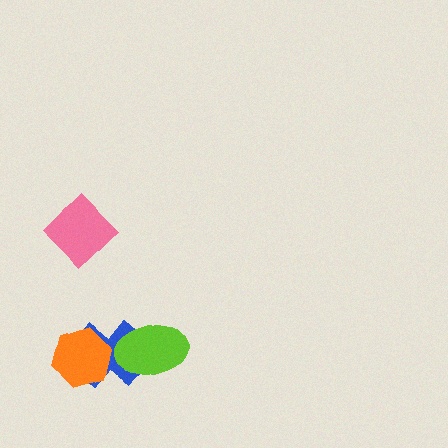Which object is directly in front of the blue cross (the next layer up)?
The orange hexagon is directly in front of the blue cross.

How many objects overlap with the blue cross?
2 objects overlap with the blue cross.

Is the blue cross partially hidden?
Yes, it is partially covered by another shape.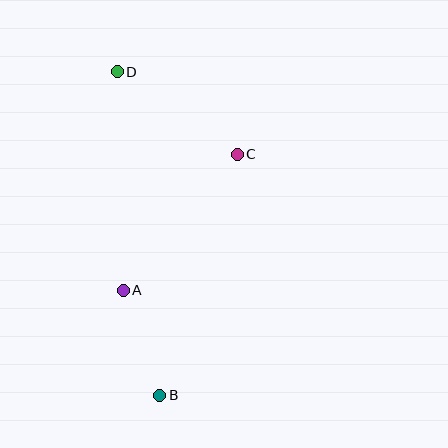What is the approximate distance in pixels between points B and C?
The distance between B and C is approximately 253 pixels.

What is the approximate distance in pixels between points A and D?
The distance between A and D is approximately 219 pixels.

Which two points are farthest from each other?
Points B and D are farthest from each other.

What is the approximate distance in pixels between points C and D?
The distance between C and D is approximately 145 pixels.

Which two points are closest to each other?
Points A and B are closest to each other.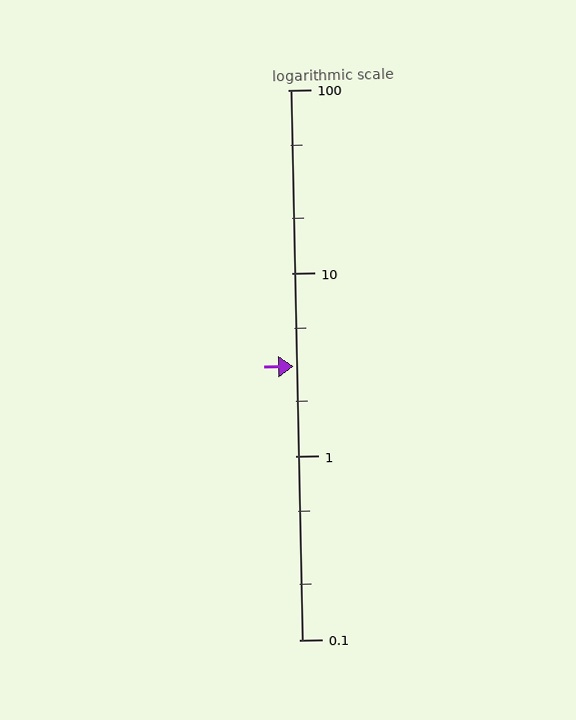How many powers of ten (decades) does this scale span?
The scale spans 3 decades, from 0.1 to 100.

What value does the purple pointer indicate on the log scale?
The pointer indicates approximately 3.1.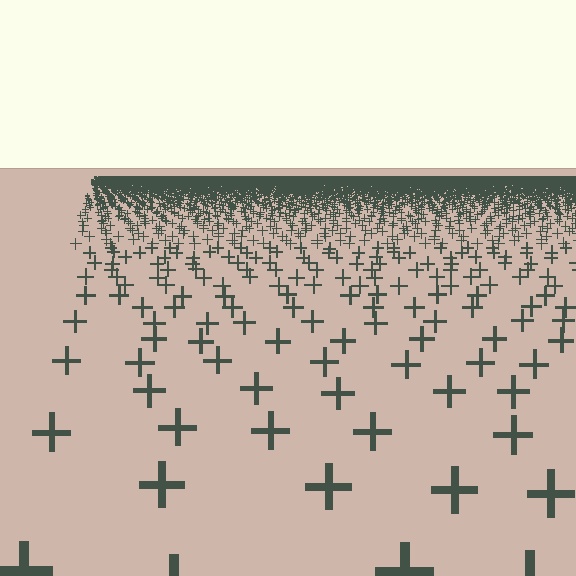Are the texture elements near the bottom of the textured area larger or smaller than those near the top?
Larger. Near the bottom, elements are closer to the viewer and appear at a bigger on-screen size.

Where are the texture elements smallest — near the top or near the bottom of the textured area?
Near the top.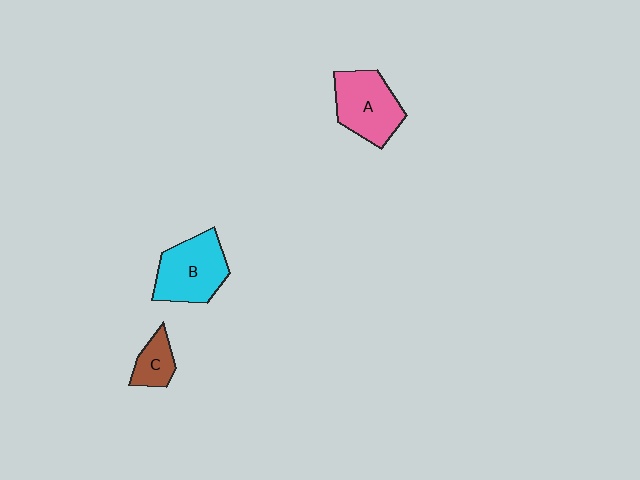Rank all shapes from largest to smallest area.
From largest to smallest: B (cyan), A (pink), C (brown).